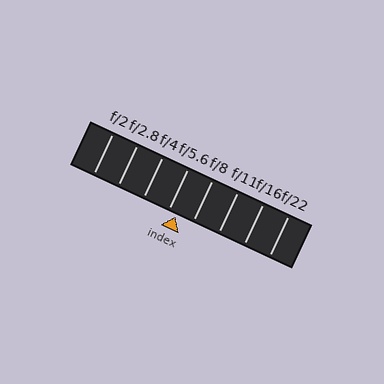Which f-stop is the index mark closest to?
The index mark is closest to f/5.6.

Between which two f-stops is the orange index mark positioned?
The index mark is between f/5.6 and f/8.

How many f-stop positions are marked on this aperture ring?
There are 8 f-stop positions marked.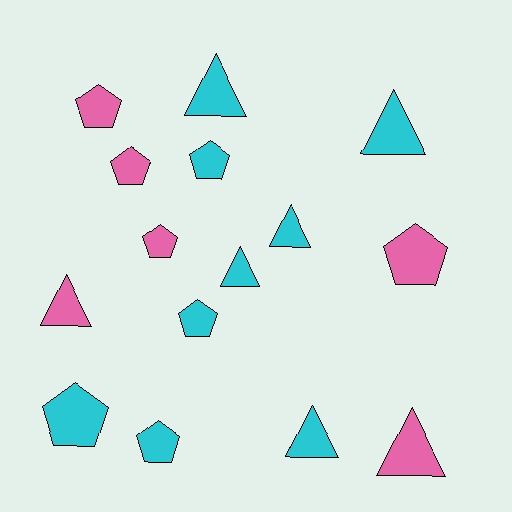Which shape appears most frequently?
Pentagon, with 8 objects.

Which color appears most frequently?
Cyan, with 9 objects.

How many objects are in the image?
There are 15 objects.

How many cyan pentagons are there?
There are 4 cyan pentagons.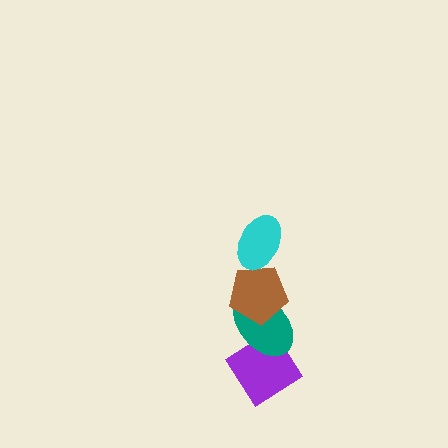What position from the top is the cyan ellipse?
The cyan ellipse is 1st from the top.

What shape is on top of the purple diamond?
The teal ellipse is on top of the purple diamond.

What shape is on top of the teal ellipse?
The brown pentagon is on top of the teal ellipse.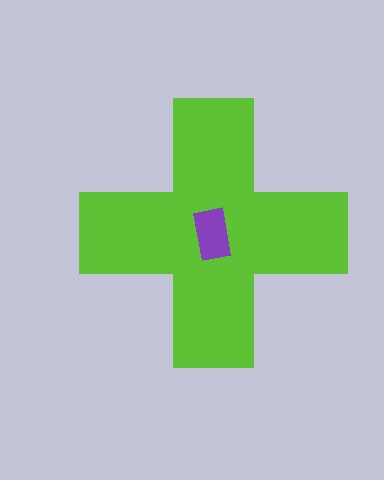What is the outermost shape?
The lime cross.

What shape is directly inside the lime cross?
The purple rectangle.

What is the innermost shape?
The purple rectangle.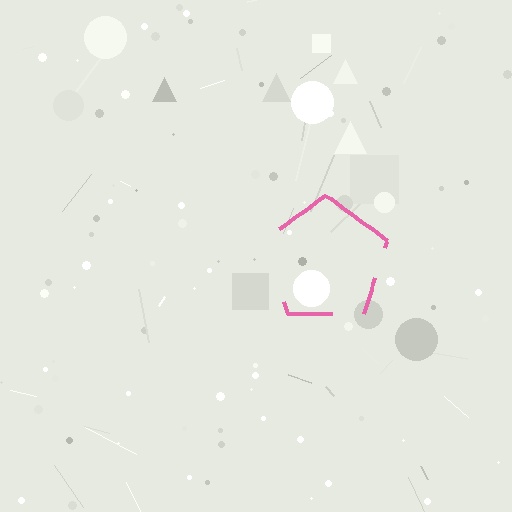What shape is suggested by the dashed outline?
The dashed outline suggests a pentagon.